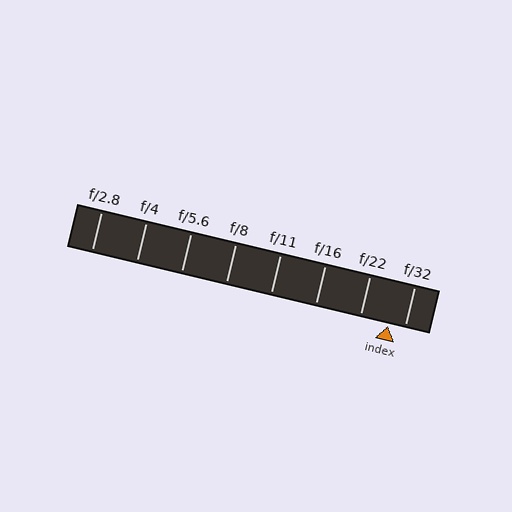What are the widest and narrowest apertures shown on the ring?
The widest aperture shown is f/2.8 and the narrowest is f/32.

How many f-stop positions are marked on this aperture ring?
There are 8 f-stop positions marked.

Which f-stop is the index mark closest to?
The index mark is closest to f/32.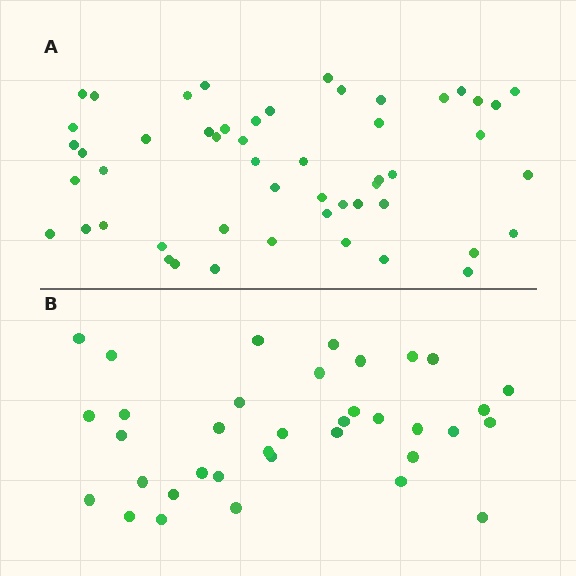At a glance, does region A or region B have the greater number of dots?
Region A (the top region) has more dots.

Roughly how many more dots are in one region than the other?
Region A has approximately 15 more dots than region B.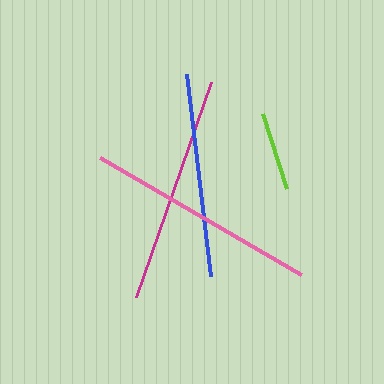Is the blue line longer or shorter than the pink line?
The pink line is longer than the blue line.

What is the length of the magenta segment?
The magenta segment is approximately 228 pixels long.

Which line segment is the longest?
The pink line is the longest at approximately 233 pixels.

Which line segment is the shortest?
The lime line is the shortest at approximately 79 pixels.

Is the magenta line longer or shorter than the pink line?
The pink line is longer than the magenta line.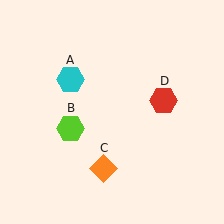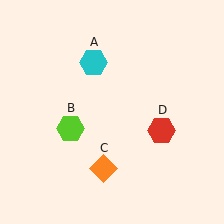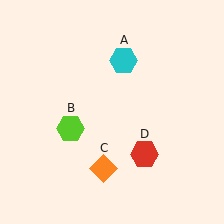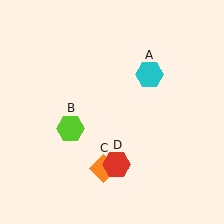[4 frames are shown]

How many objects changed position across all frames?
2 objects changed position: cyan hexagon (object A), red hexagon (object D).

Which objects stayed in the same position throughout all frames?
Lime hexagon (object B) and orange diamond (object C) remained stationary.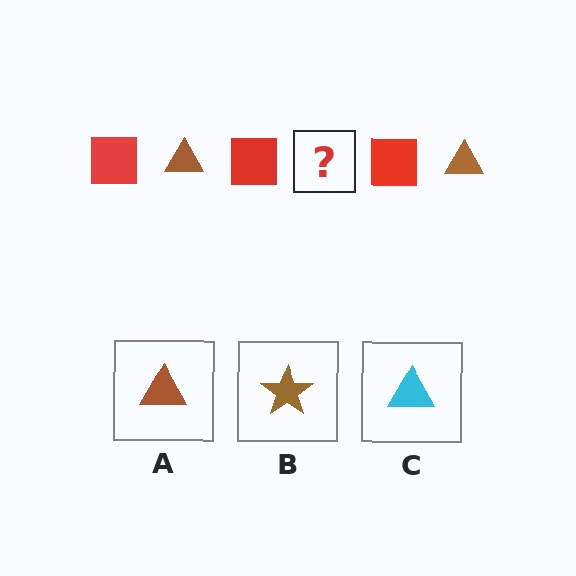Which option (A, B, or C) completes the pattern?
A.